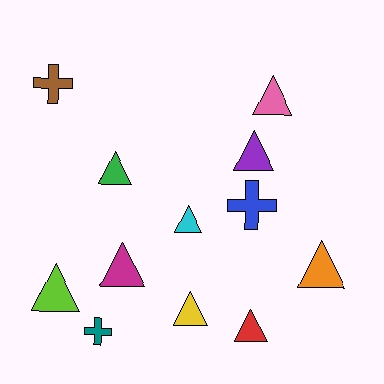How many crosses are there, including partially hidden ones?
There are 3 crosses.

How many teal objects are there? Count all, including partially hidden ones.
There is 1 teal object.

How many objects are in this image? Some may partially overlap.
There are 12 objects.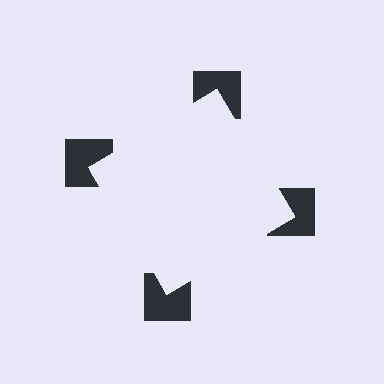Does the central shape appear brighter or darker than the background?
It typically appears slightly brighter than the background, even though no actual brightness change is drawn.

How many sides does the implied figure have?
4 sides.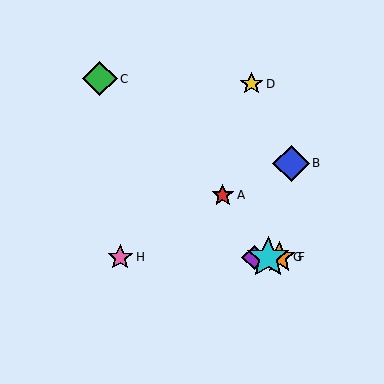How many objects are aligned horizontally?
4 objects (E, F, G, H) are aligned horizontally.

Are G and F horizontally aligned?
Yes, both are at y≈257.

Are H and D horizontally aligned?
No, H is at y≈257 and D is at y≈84.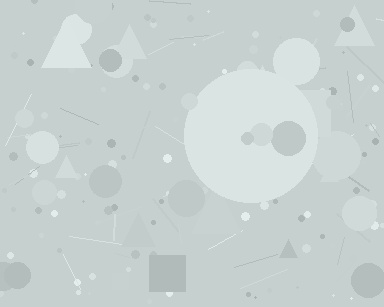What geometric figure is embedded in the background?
A circle is embedded in the background.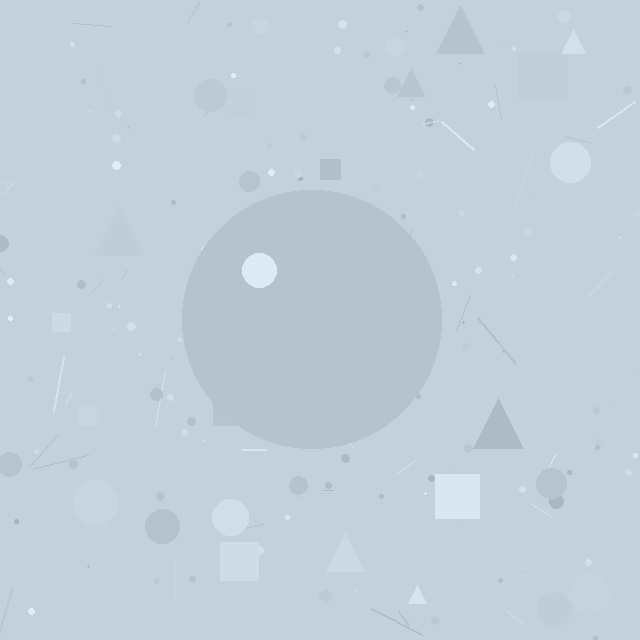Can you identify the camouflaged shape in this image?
The camouflaged shape is a circle.